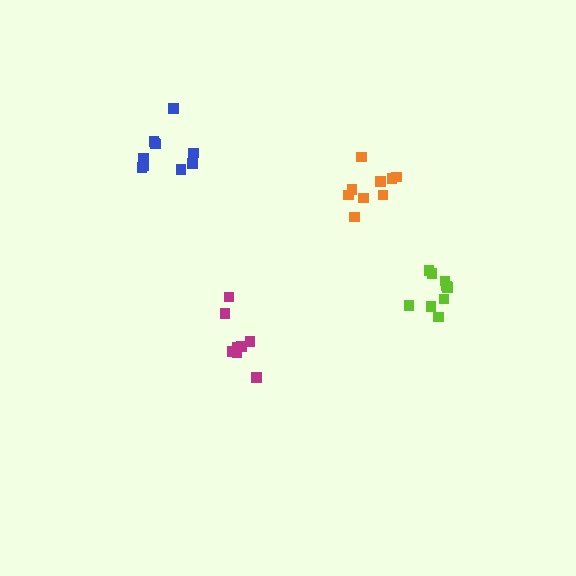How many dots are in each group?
Group 1: 9 dots, Group 2: 10 dots, Group 3: 9 dots, Group 4: 8 dots (36 total).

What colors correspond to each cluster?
The clusters are colored: orange, blue, lime, magenta.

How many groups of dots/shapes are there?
There are 4 groups.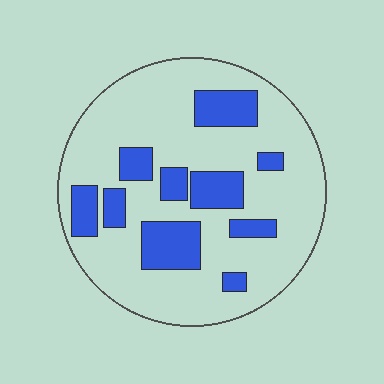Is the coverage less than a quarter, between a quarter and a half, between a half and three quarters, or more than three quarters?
Less than a quarter.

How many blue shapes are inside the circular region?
10.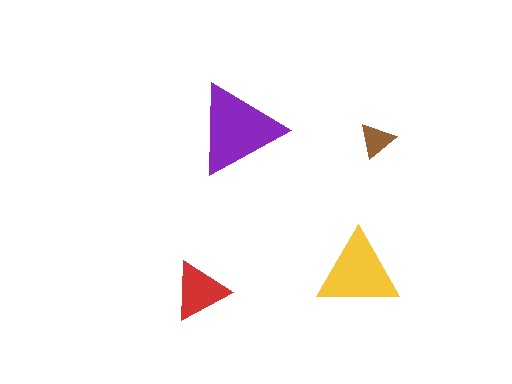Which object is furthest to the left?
The red triangle is leftmost.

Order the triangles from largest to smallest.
the purple one, the yellow one, the red one, the brown one.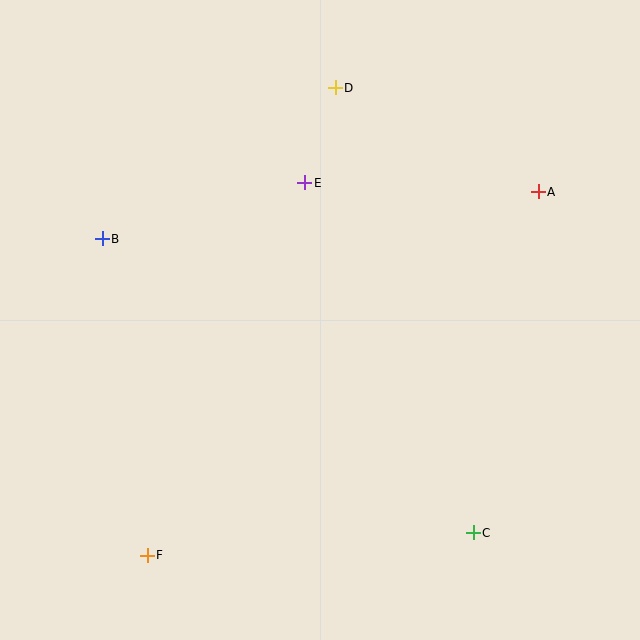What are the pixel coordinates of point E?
Point E is at (305, 183).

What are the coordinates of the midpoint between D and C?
The midpoint between D and C is at (404, 310).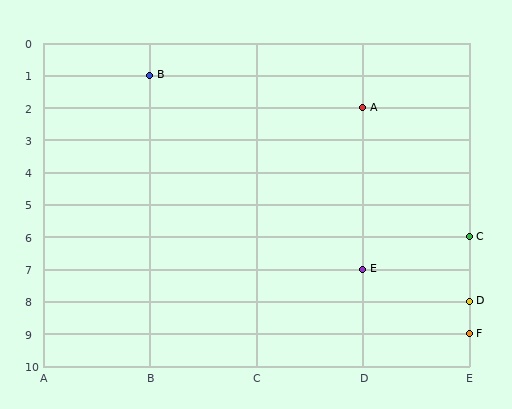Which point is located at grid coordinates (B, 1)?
Point B is at (B, 1).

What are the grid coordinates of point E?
Point E is at grid coordinates (D, 7).